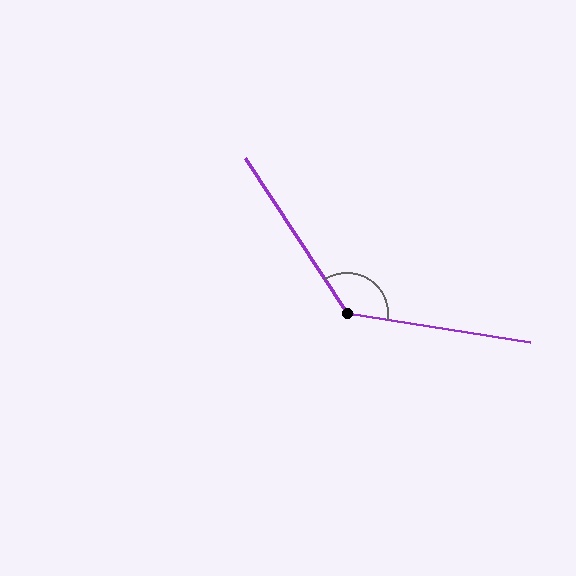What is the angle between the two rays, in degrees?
Approximately 132 degrees.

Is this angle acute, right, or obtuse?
It is obtuse.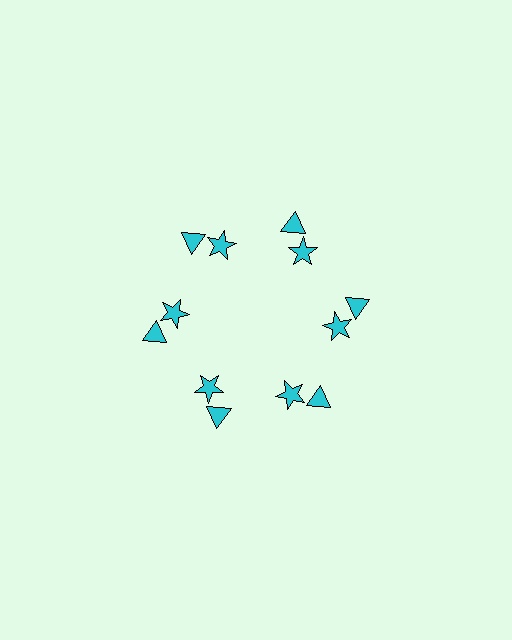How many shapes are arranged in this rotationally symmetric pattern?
There are 12 shapes, arranged in 6 groups of 2.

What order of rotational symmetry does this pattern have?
This pattern has 6-fold rotational symmetry.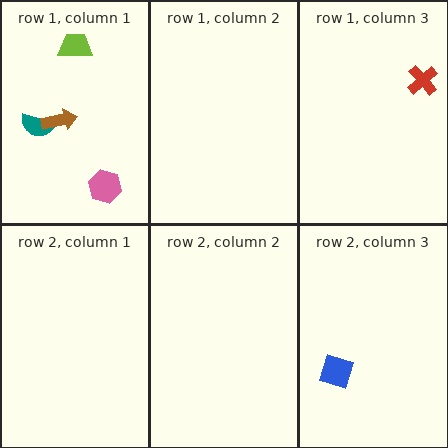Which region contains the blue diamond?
The row 2, column 3 region.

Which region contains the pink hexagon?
The row 1, column 1 region.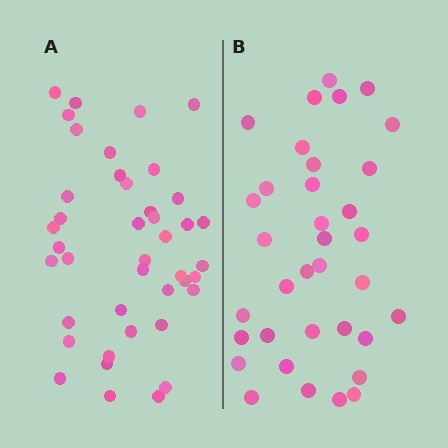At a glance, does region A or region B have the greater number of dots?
Region A (the left region) has more dots.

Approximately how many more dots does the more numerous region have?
Region A has roughly 8 or so more dots than region B.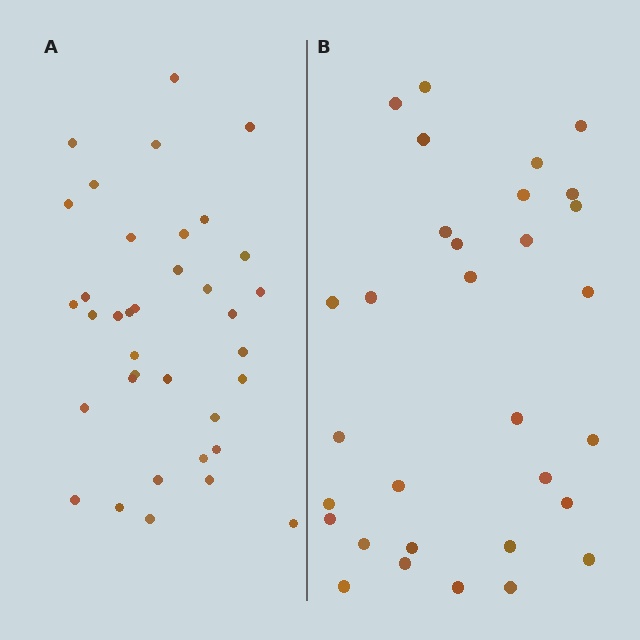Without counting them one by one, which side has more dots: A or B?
Region A (the left region) has more dots.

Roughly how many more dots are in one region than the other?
Region A has about 5 more dots than region B.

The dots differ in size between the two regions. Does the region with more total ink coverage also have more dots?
No. Region B has more total ink coverage because its dots are larger, but region A actually contains more individual dots. Total area can be misleading — the number of items is what matters here.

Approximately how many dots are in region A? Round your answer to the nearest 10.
About 40 dots. (The exact count is 36, which rounds to 40.)